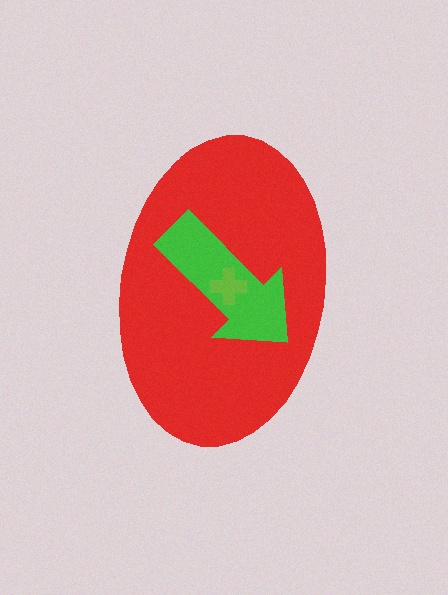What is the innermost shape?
The lime cross.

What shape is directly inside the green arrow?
The lime cross.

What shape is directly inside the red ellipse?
The green arrow.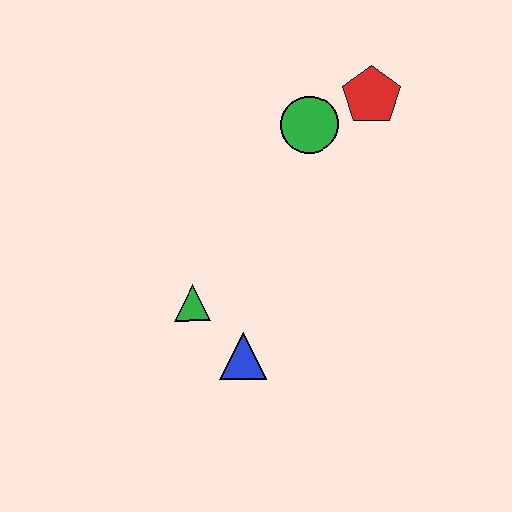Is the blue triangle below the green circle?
Yes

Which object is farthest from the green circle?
The blue triangle is farthest from the green circle.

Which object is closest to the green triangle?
The blue triangle is closest to the green triangle.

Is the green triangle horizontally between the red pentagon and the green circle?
No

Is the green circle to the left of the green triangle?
No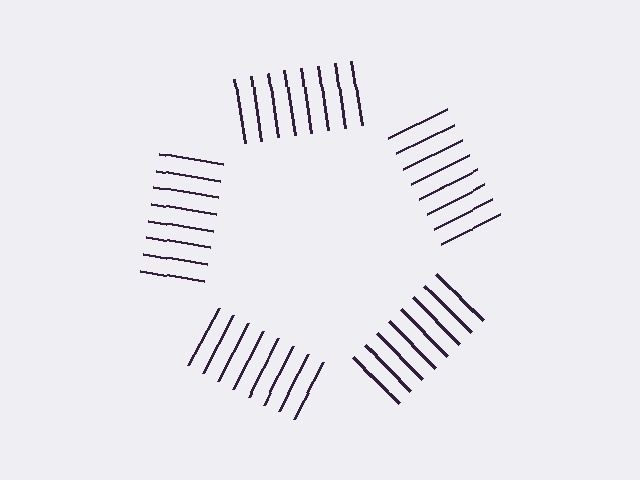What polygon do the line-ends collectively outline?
An illusory pentagon — the line segments terminate on its edges but no continuous stroke is drawn.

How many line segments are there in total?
40 — 8 along each of the 5 edges.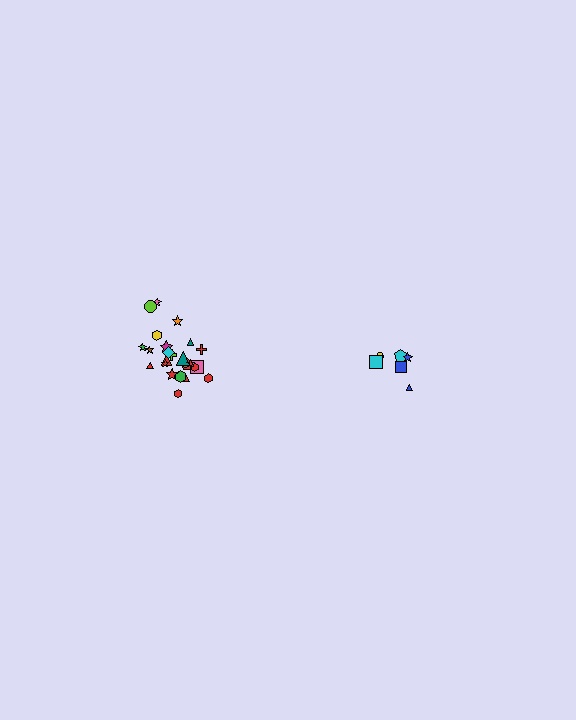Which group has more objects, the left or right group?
The left group.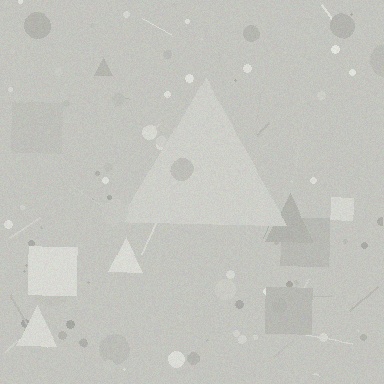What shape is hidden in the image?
A triangle is hidden in the image.